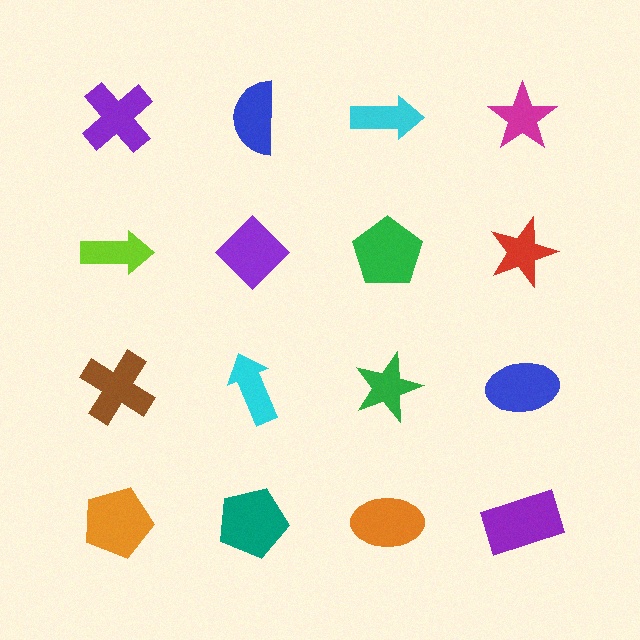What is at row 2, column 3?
A green pentagon.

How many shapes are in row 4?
4 shapes.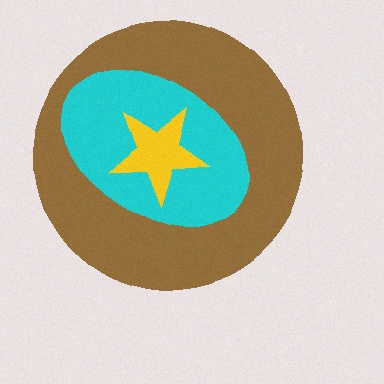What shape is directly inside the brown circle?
The cyan ellipse.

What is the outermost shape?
The brown circle.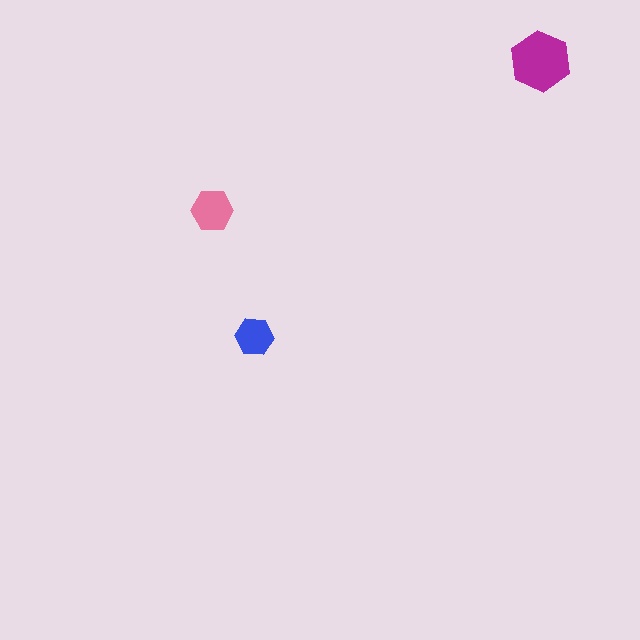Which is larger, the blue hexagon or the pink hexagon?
The pink one.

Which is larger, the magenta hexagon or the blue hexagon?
The magenta one.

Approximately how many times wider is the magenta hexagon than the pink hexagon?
About 1.5 times wider.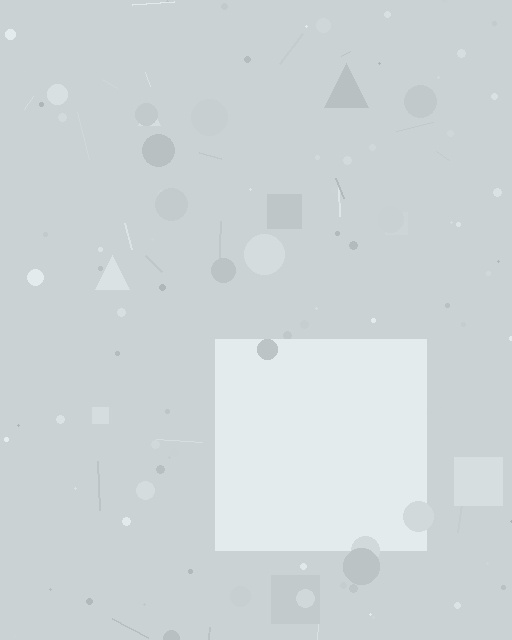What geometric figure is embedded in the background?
A square is embedded in the background.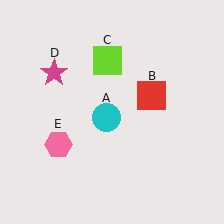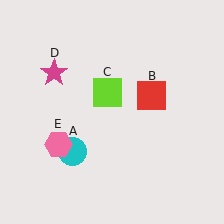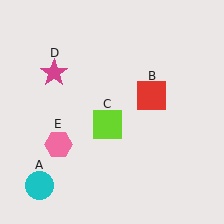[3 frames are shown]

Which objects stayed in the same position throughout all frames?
Red square (object B) and magenta star (object D) and pink hexagon (object E) remained stationary.